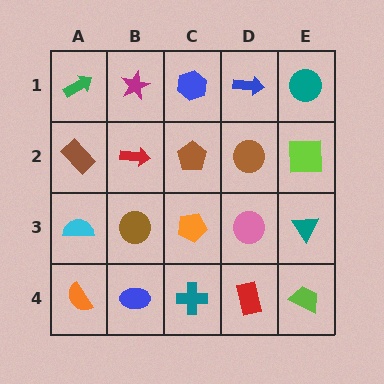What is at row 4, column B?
A blue ellipse.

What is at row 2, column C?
A brown pentagon.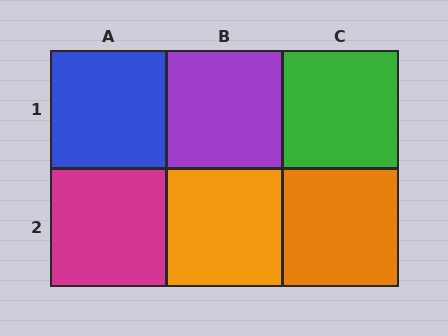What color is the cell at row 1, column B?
Purple.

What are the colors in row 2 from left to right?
Magenta, orange, orange.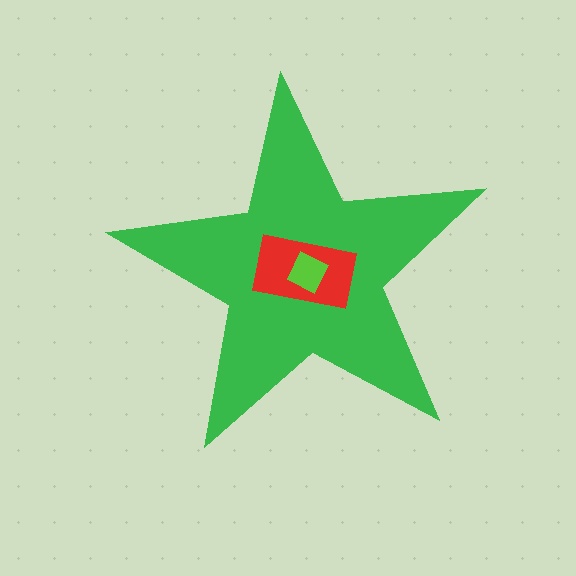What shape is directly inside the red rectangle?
The lime diamond.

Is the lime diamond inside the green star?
Yes.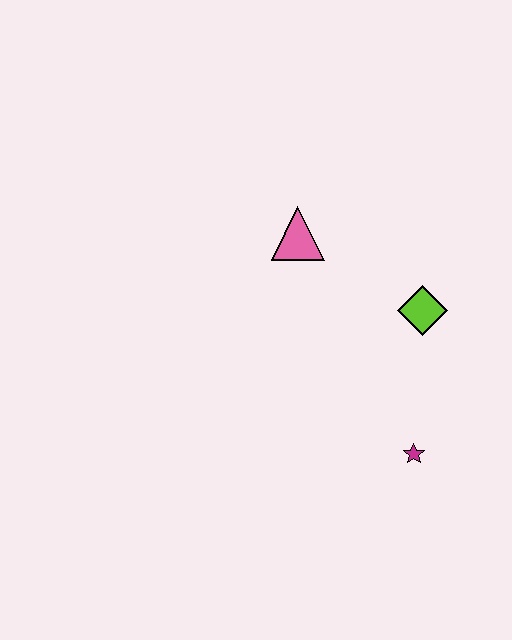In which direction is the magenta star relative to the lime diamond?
The magenta star is below the lime diamond.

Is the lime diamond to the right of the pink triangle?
Yes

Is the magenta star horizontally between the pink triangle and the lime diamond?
Yes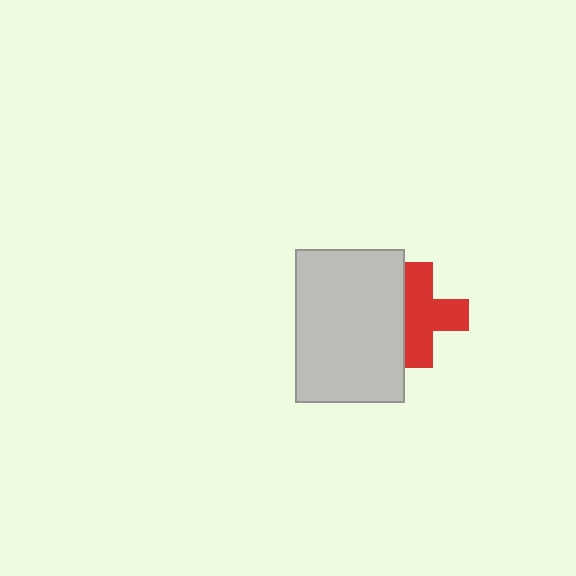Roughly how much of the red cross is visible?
Most of it is visible (roughly 70%).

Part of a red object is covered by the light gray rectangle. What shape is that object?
It is a cross.